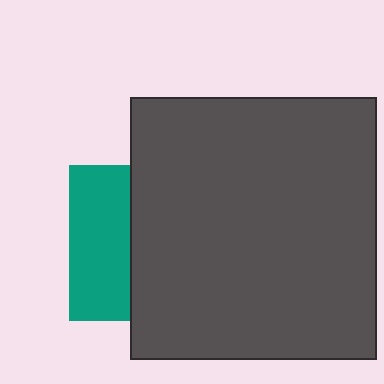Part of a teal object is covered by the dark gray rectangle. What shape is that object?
It is a square.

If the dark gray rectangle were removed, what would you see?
You would see the complete teal square.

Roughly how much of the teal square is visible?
A small part of it is visible (roughly 38%).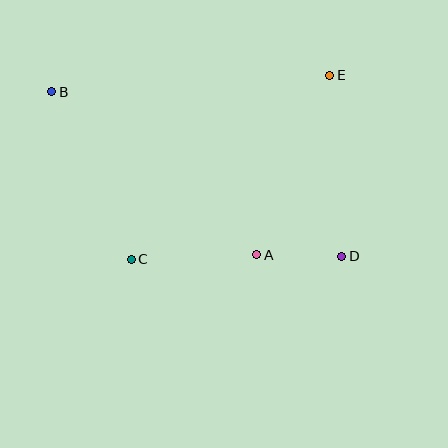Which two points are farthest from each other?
Points B and D are farthest from each other.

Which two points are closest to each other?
Points A and D are closest to each other.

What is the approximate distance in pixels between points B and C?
The distance between B and C is approximately 186 pixels.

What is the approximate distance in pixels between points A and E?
The distance between A and E is approximately 194 pixels.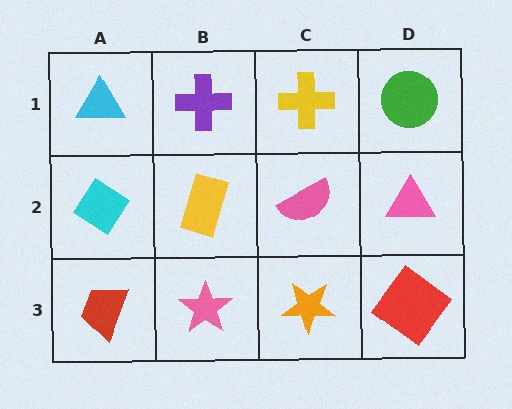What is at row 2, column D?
A pink triangle.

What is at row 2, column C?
A pink semicircle.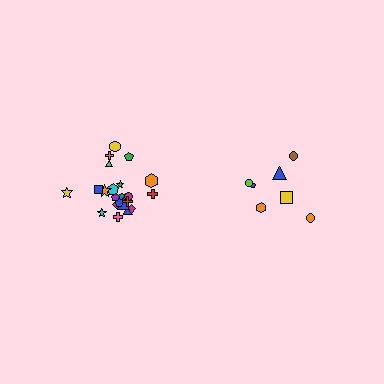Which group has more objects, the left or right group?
The left group.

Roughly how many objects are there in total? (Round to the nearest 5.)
Roughly 30 objects in total.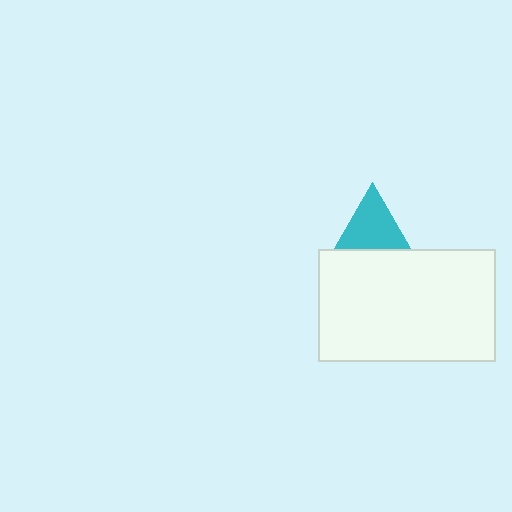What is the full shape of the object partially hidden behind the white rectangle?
The partially hidden object is a cyan triangle.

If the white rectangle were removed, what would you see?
You would see the complete cyan triangle.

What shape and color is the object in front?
The object in front is a white rectangle.